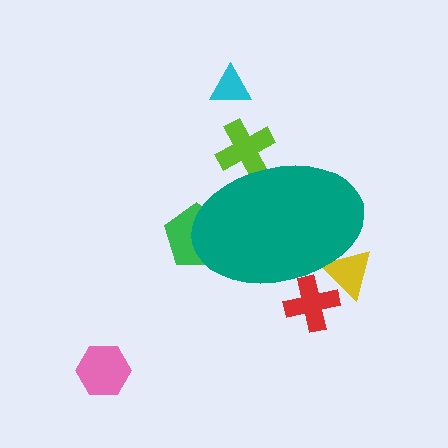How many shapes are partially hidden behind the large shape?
4 shapes are partially hidden.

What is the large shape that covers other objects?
A teal ellipse.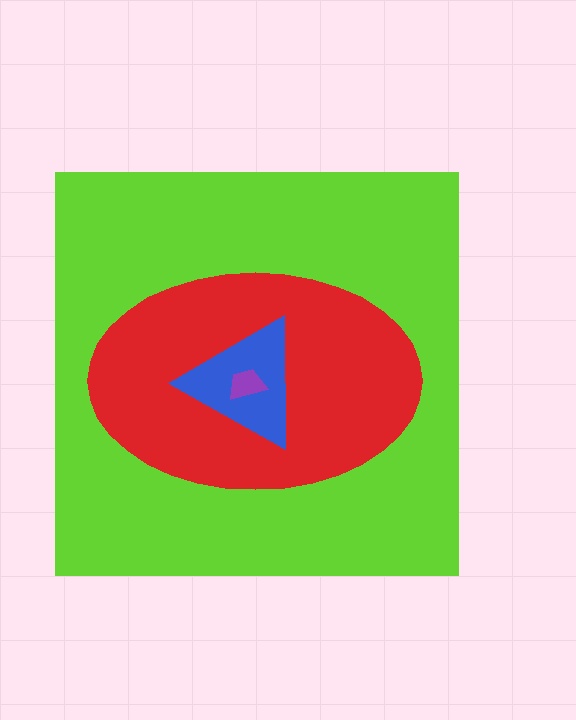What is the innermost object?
The purple trapezoid.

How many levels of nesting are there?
4.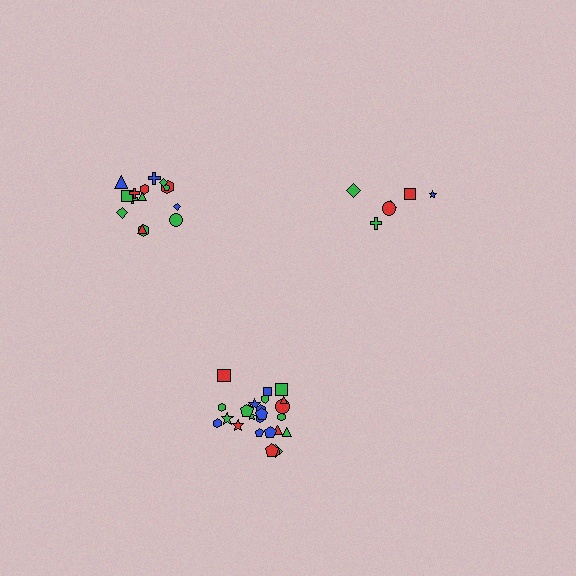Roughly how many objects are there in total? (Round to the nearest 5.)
Roughly 45 objects in total.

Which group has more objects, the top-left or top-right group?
The top-left group.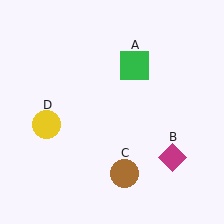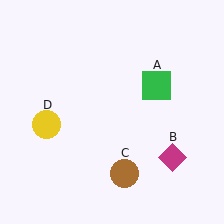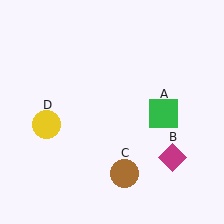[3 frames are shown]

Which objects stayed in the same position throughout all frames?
Magenta diamond (object B) and brown circle (object C) and yellow circle (object D) remained stationary.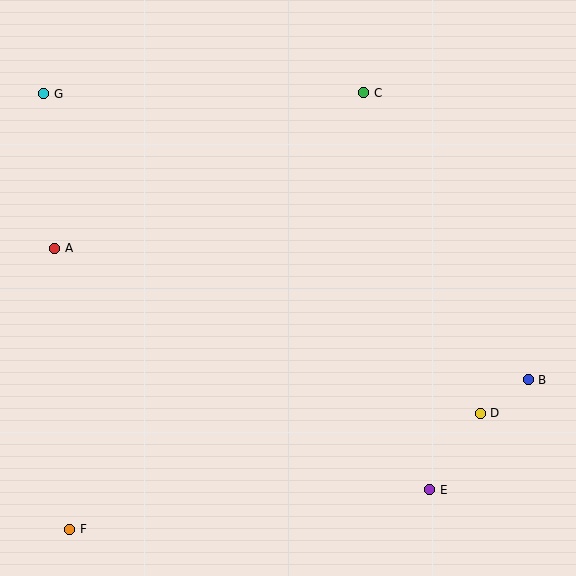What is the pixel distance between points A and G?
The distance between A and G is 155 pixels.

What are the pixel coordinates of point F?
Point F is at (70, 529).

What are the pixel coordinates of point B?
Point B is at (528, 380).